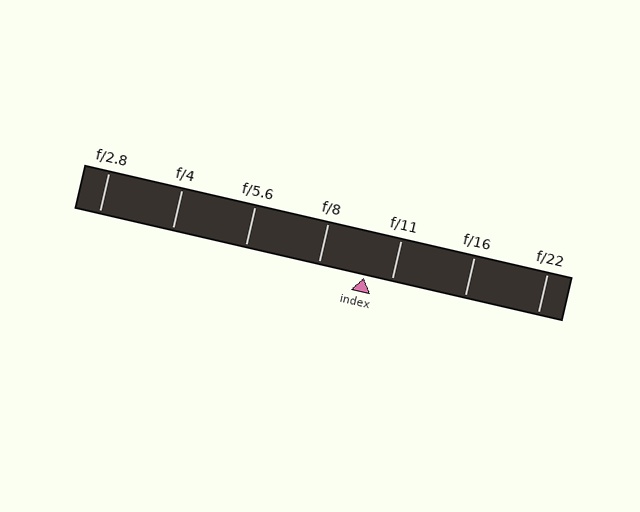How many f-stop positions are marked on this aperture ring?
There are 7 f-stop positions marked.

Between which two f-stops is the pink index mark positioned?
The index mark is between f/8 and f/11.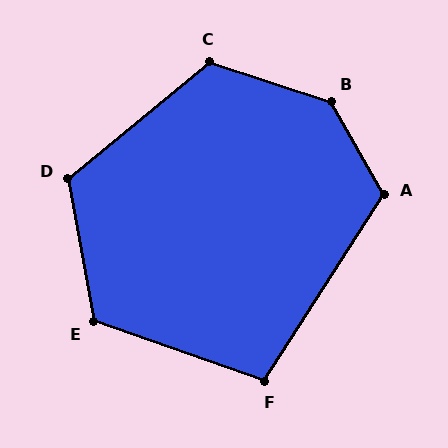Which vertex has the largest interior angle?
B, at approximately 138 degrees.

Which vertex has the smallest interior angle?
F, at approximately 103 degrees.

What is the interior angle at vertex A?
Approximately 118 degrees (obtuse).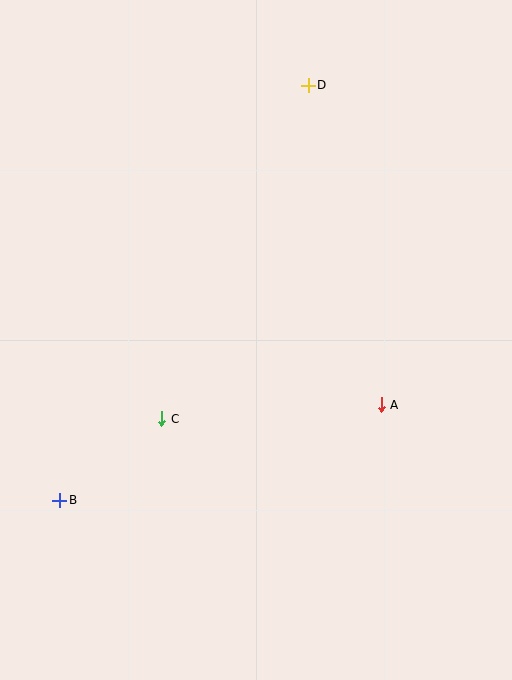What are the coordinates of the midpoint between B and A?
The midpoint between B and A is at (221, 453).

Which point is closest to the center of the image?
Point C at (162, 419) is closest to the center.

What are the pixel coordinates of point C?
Point C is at (162, 419).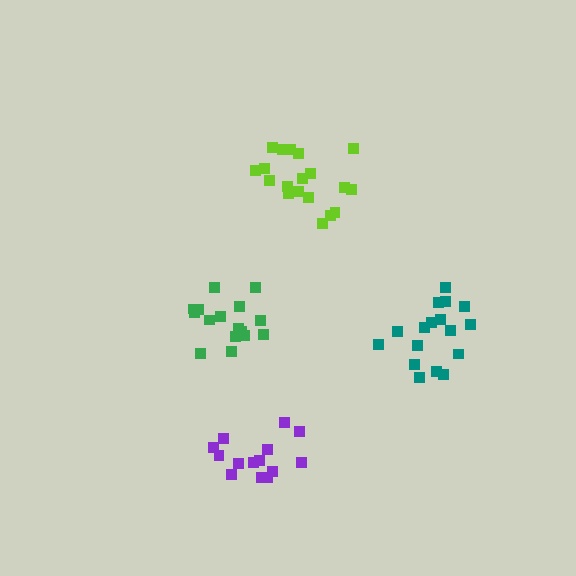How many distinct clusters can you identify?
There are 4 distinct clusters.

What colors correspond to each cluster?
The clusters are colored: lime, teal, green, purple.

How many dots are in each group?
Group 1: 19 dots, Group 2: 17 dots, Group 3: 17 dots, Group 4: 14 dots (67 total).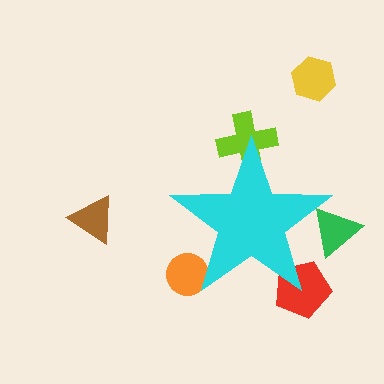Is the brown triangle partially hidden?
No, the brown triangle is fully visible.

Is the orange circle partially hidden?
Yes, the orange circle is partially hidden behind the cyan star.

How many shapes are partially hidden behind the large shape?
4 shapes are partially hidden.